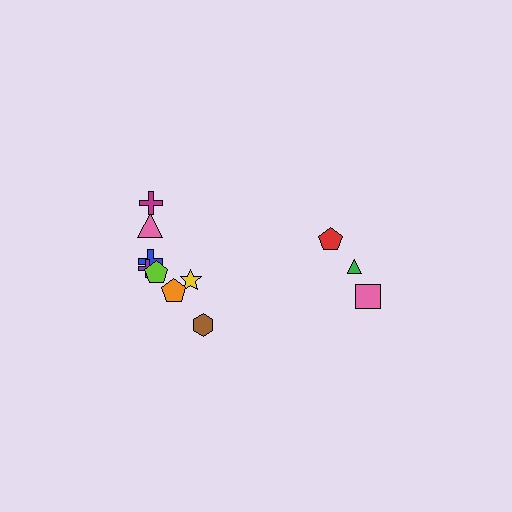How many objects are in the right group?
There are 3 objects.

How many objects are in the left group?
There are 8 objects.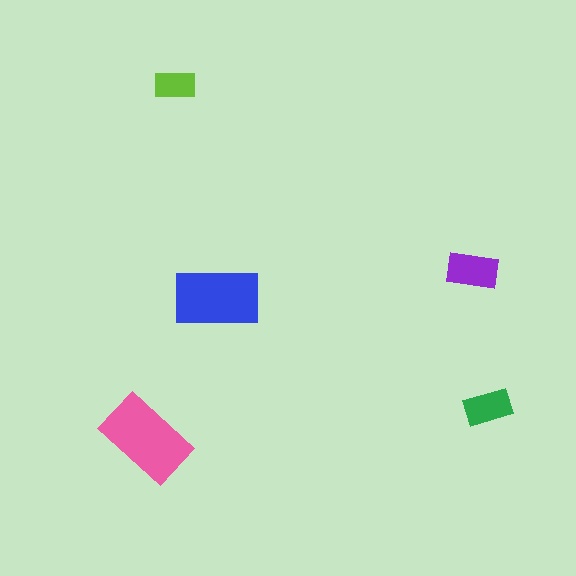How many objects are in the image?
There are 5 objects in the image.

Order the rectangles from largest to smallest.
the pink one, the blue one, the purple one, the green one, the lime one.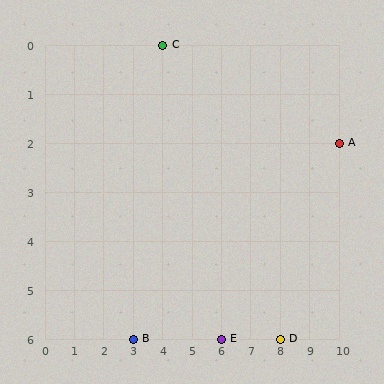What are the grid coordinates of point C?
Point C is at grid coordinates (4, 0).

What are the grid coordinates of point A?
Point A is at grid coordinates (10, 2).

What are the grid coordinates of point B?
Point B is at grid coordinates (3, 6).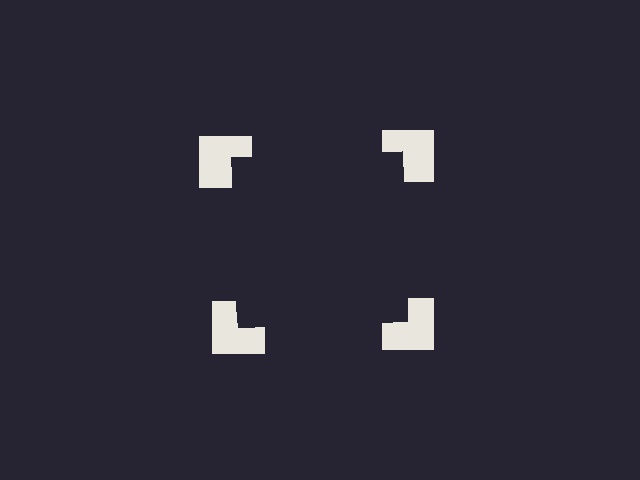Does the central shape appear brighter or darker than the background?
It typically appears slightly darker than the background, even though no actual brightness change is drawn.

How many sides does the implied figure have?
4 sides.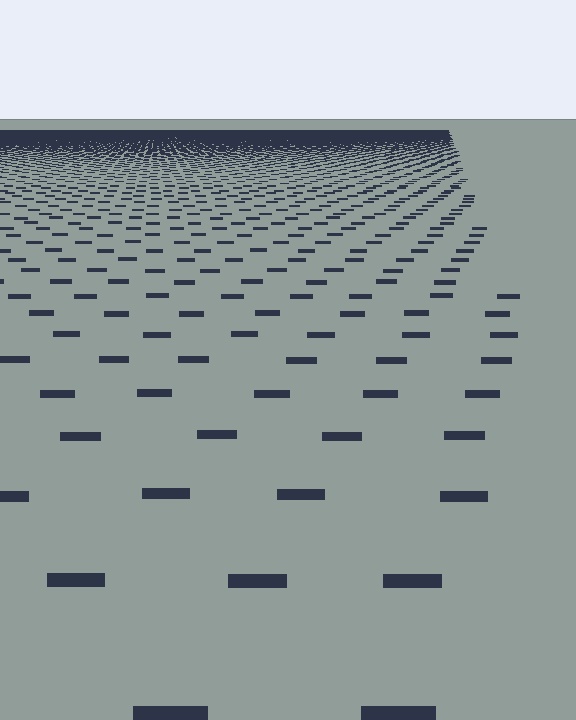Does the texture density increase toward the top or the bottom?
Density increases toward the top.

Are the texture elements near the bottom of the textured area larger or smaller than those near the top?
Larger. Near the bottom, elements are closer to the viewer and appear at a bigger on-screen size.